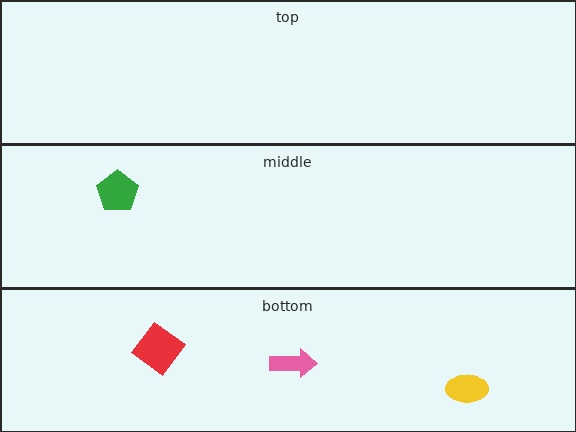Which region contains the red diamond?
The bottom region.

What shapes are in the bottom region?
The pink arrow, the yellow ellipse, the red diamond.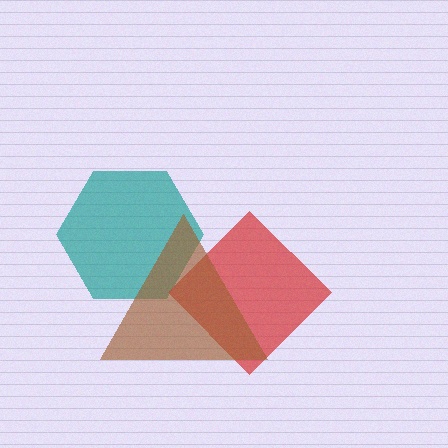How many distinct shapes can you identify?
There are 3 distinct shapes: a teal hexagon, a red diamond, a brown triangle.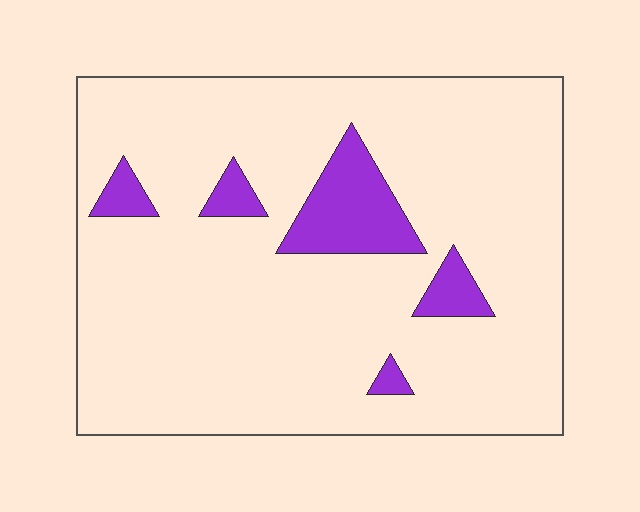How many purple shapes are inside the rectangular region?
5.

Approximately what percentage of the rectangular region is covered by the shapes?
Approximately 10%.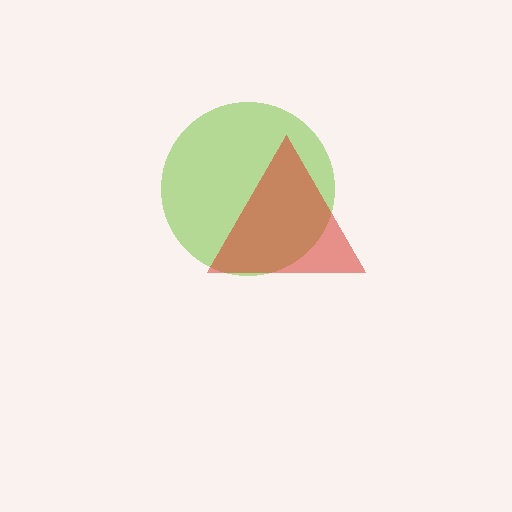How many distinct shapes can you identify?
There are 2 distinct shapes: a lime circle, a red triangle.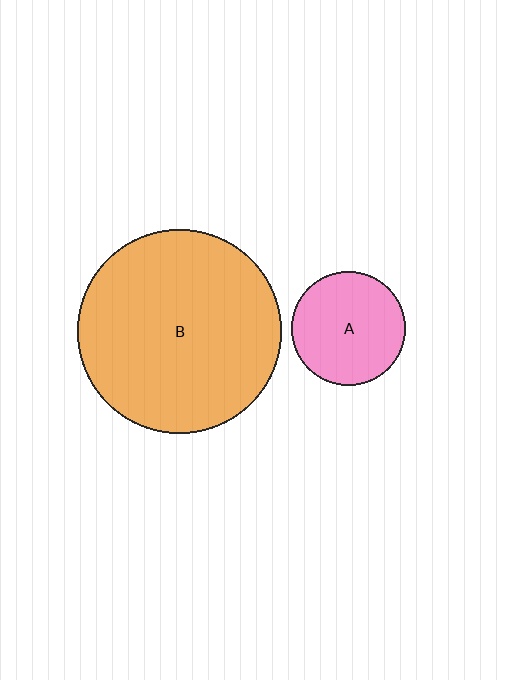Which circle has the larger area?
Circle B (orange).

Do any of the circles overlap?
No, none of the circles overlap.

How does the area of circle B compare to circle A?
Approximately 3.2 times.